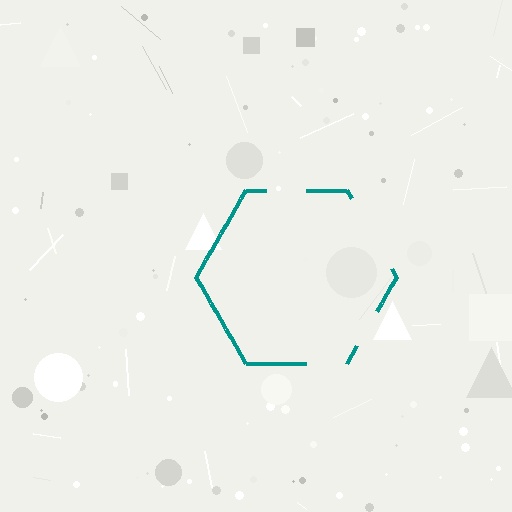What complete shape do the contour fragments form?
The contour fragments form a hexagon.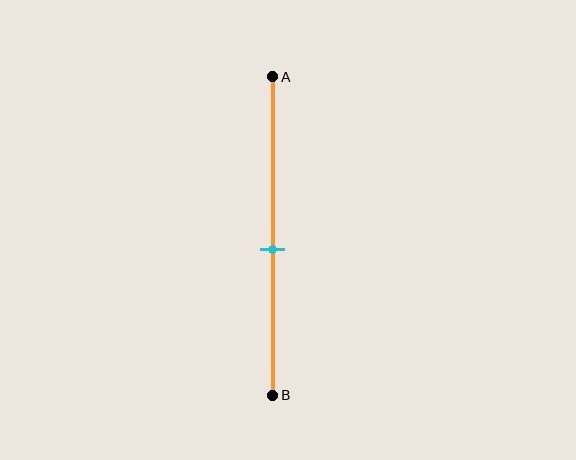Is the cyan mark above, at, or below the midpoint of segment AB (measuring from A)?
The cyan mark is below the midpoint of segment AB.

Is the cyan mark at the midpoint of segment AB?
No, the mark is at about 55% from A, not at the 50% midpoint.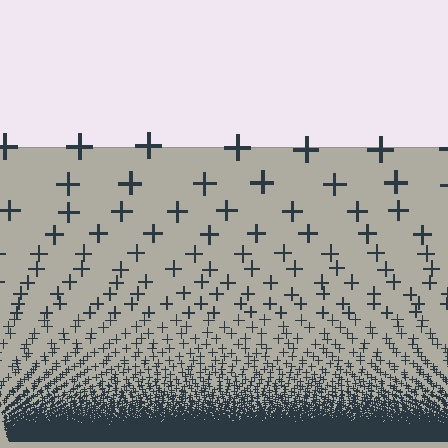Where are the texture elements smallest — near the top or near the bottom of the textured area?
Near the bottom.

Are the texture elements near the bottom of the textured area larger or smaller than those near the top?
Smaller. The gradient is inverted — elements near the bottom are smaller and denser.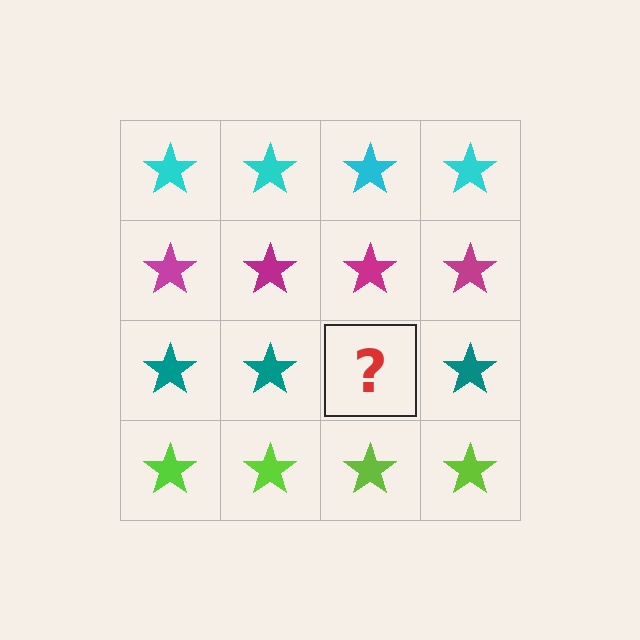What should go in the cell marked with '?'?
The missing cell should contain a teal star.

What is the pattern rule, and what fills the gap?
The rule is that each row has a consistent color. The gap should be filled with a teal star.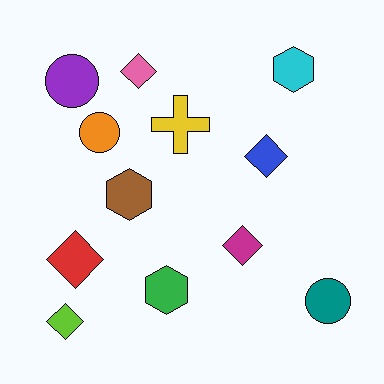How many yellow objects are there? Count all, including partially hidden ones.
There is 1 yellow object.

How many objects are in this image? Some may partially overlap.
There are 12 objects.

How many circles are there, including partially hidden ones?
There are 3 circles.